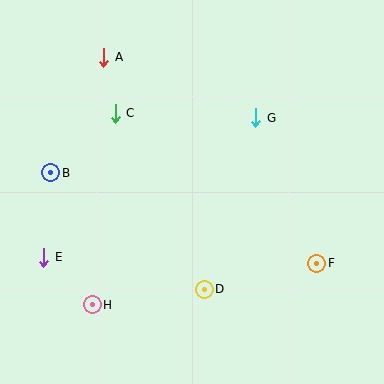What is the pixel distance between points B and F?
The distance between B and F is 281 pixels.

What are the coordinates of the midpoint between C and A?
The midpoint between C and A is at (110, 85).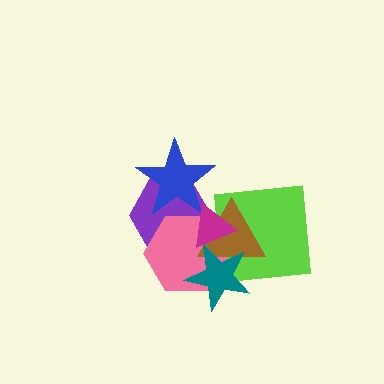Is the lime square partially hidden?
Yes, it is partially covered by another shape.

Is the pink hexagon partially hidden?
Yes, it is partially covered by another shape.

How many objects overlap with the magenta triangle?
6 objects overlap with the magenta triangle.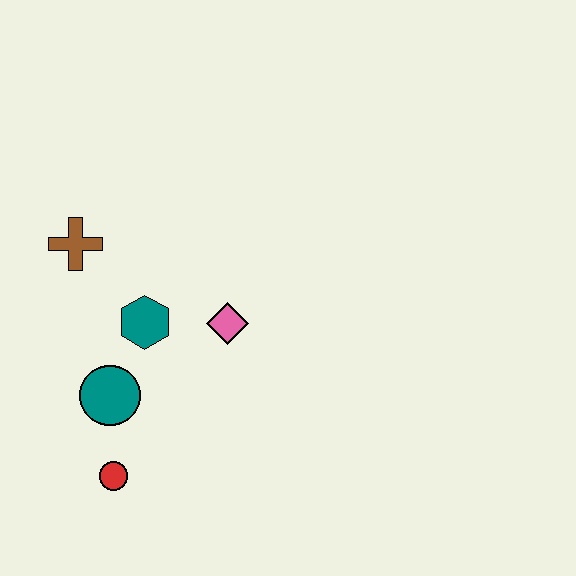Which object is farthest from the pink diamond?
The red circle is farthest from the pink diamond.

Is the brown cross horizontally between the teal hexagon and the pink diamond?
No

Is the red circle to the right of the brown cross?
Yes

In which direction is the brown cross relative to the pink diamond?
The brown cross is to the left of the pink diamond.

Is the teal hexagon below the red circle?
No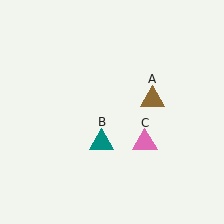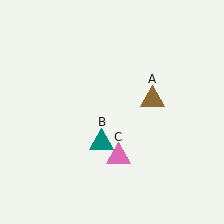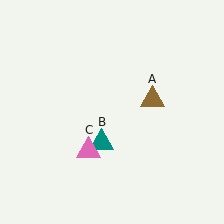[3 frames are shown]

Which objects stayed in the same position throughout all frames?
Brown triangle (object A) and teal triangle (object B) remained stationary.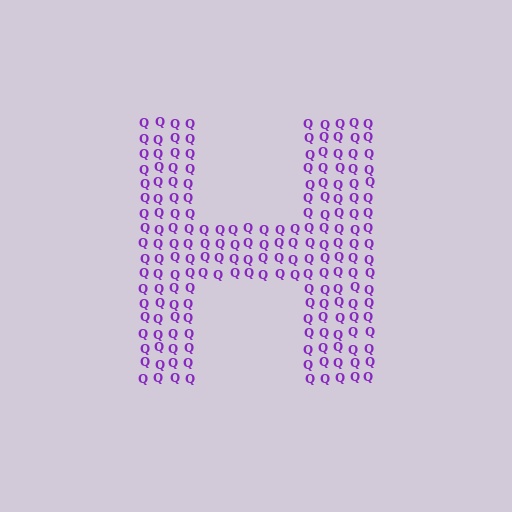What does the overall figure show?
The overall figure shows the letter H.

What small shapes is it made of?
It is made of small letter Q's.